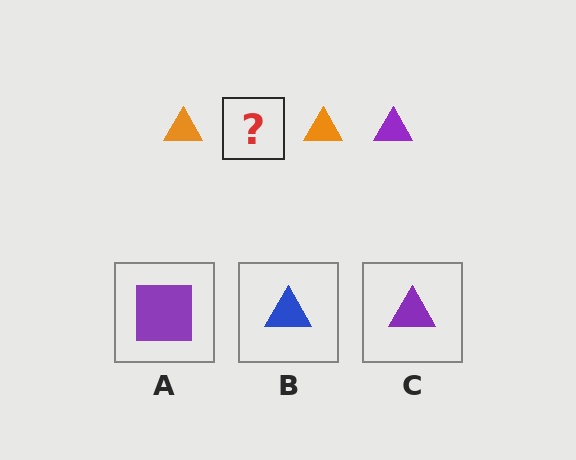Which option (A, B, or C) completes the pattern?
C.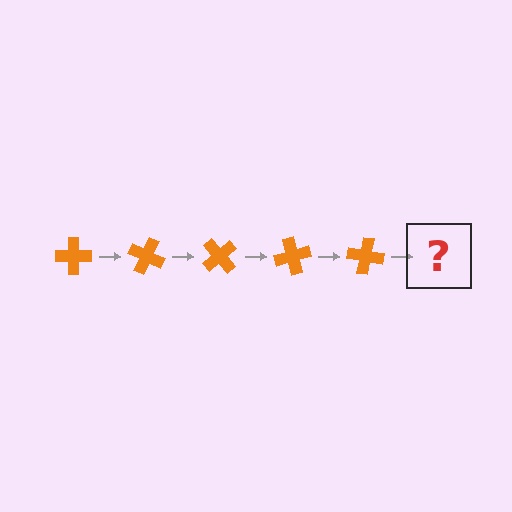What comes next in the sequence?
The next element should be an orange cross rotated 125 degrees.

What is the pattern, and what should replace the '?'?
The pattern is that the cross rotates 25 degrees each step. The '?' should be an orange cross rotated 125 degrees.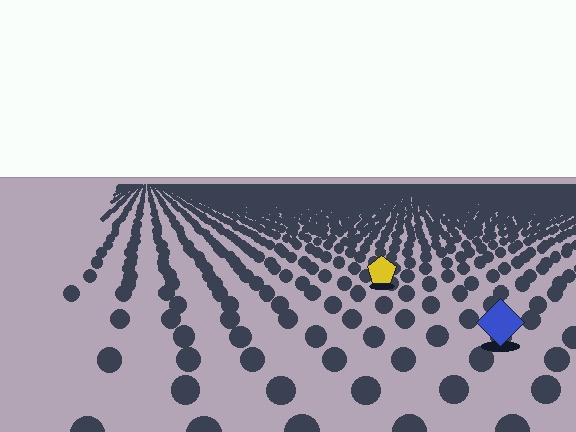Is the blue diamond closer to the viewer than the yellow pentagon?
Yes. The blue diamond is closer — you can tell from the texture gradient: the ground texture is coarser near it.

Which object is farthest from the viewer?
The yellow pentagon is farthest from the viewer. It appears smaller and the ground texture around it is denser.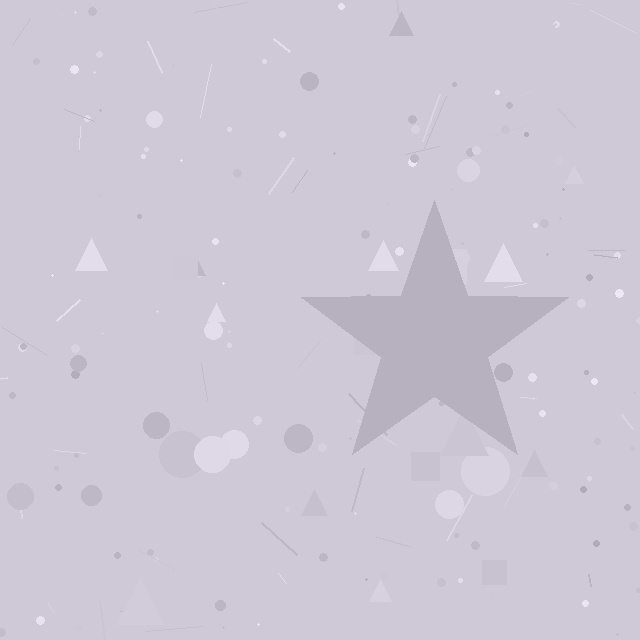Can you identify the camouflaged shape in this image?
The camouflaged shape is a star.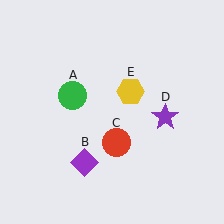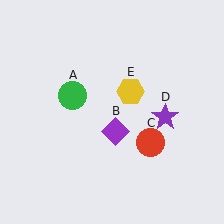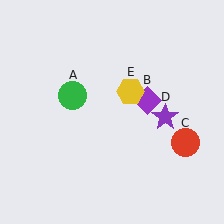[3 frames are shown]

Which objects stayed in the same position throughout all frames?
Green circle (object A) and purple star (object D) and yellow hexagon (object E) remained stationary.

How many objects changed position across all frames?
2 objects changed position: purple diamond (object B), red circle (object C).